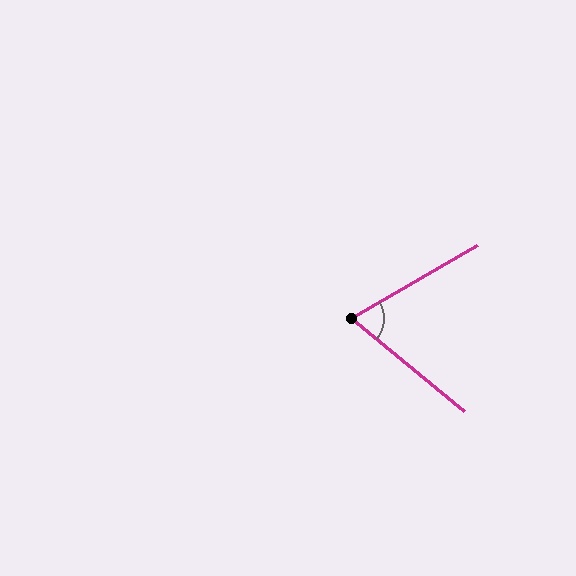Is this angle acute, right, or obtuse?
It is acute.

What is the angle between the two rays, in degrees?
Approximately 70 degrees.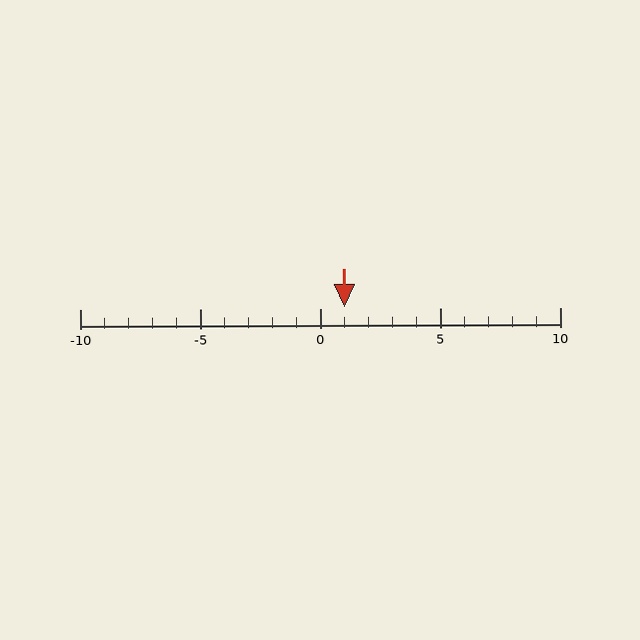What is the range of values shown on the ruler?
The ruler shows values from -10 to 10.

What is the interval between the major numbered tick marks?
The major tick marks are spaced 5 units apart.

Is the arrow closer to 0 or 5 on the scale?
The arrow is closer to 0.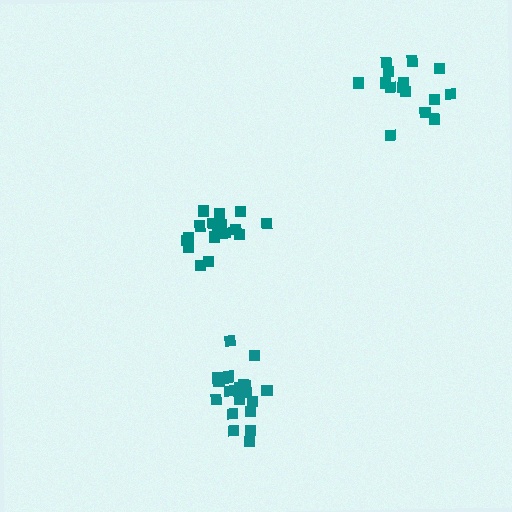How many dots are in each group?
Group 1: 17 dots, Group 2: 21 dots, Group 3: 15 dots (53 total).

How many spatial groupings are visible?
There are 3 spatial groupings.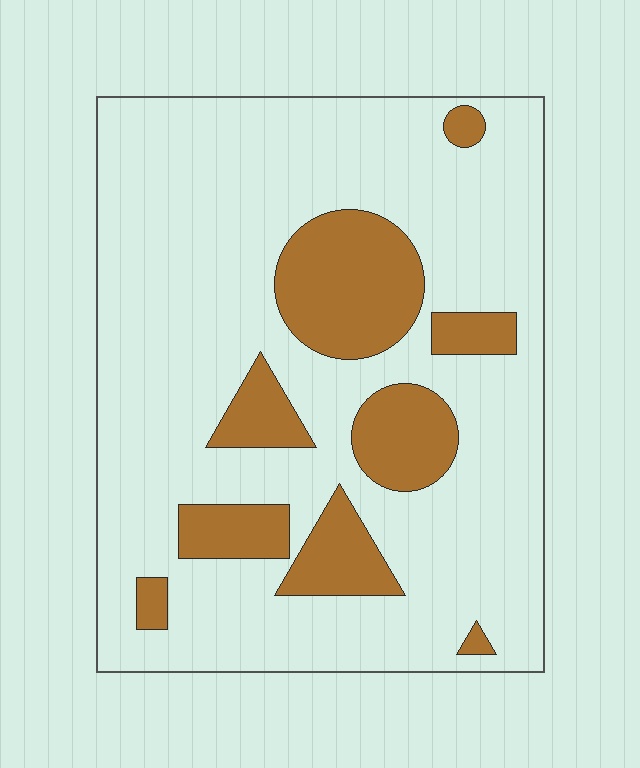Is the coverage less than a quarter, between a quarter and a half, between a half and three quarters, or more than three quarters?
Less than a quarter.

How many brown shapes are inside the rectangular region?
9.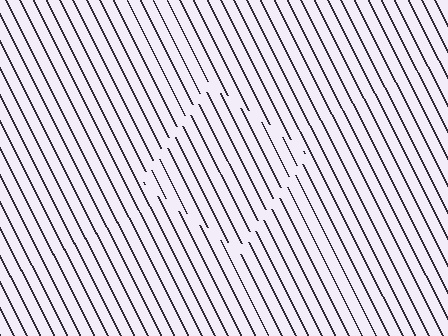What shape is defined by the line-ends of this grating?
An illusory square. The interior of the shape contains the same grating, shifted by half a period — the contour is defined by the phase discontinuity where line-ends from the inner and outer gratings abut.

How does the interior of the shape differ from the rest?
The interior of the shape contains the same grating, shifted by half a period — the contour is defined by the phase discontinuity where line-ends from the inner and outer gratings abut.